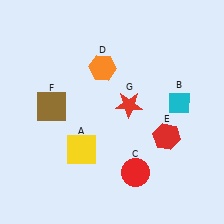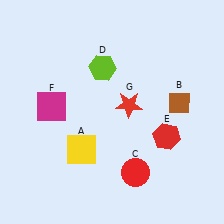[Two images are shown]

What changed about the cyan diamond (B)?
In Image 1, B is cyan. In Image 2, it changed to brown.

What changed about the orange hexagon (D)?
In Image 1, D is orange. In Image 2, it changed to lime.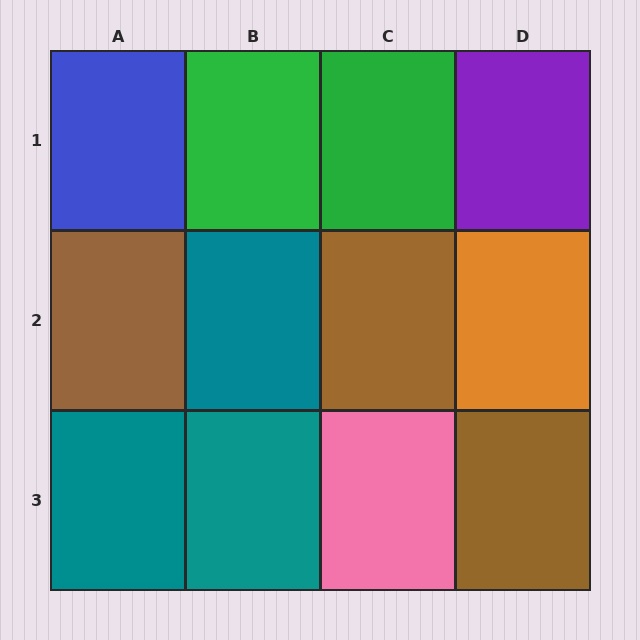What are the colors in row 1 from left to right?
Blue, green, green, purple.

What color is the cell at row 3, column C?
Pink.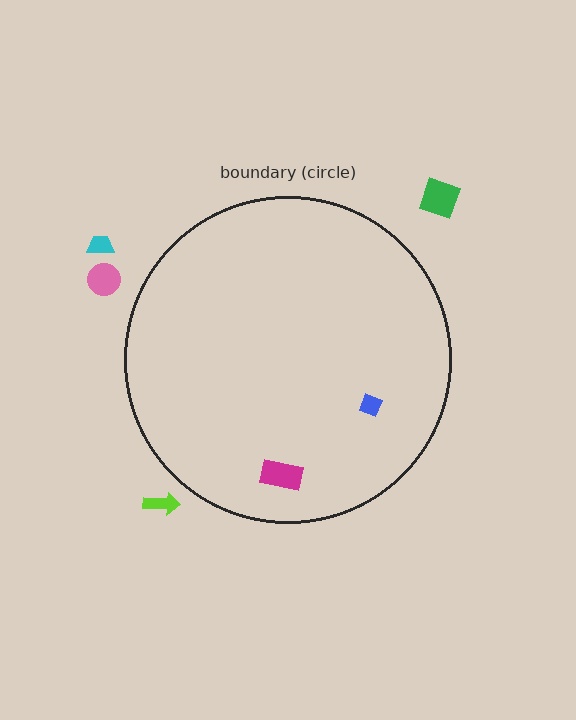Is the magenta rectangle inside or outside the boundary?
Inside.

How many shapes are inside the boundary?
2 inside, 4 outside.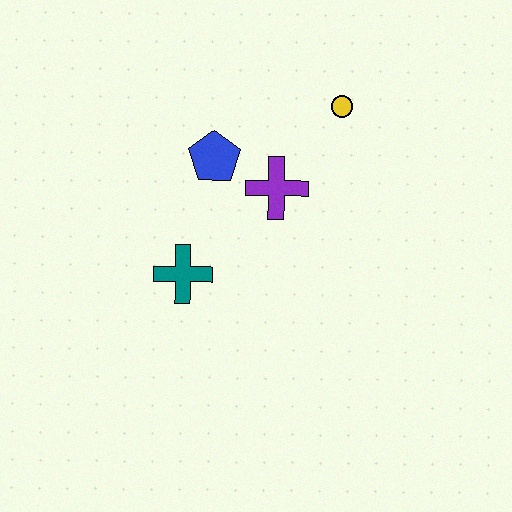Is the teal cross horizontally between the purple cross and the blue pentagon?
No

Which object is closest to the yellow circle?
The purple cross is closest to the yellow circle.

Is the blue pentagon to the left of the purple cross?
Yes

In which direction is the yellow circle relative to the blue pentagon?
The yellow circle is to the right of the blue pentagon.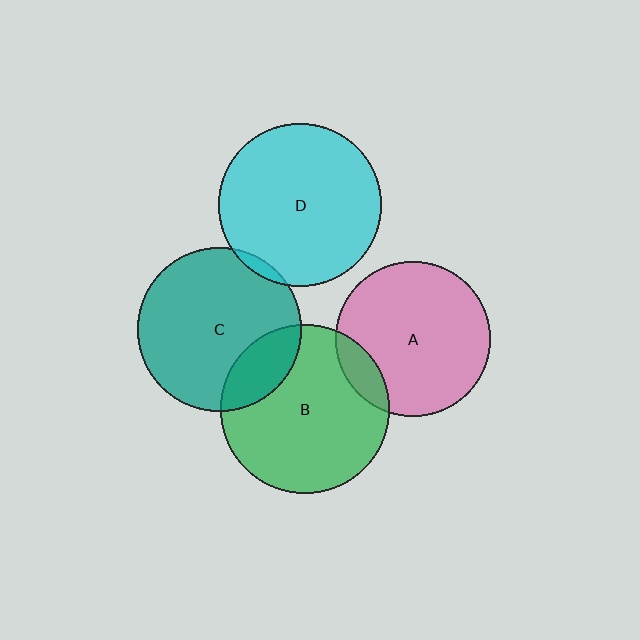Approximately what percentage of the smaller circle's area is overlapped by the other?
Approximately 20%.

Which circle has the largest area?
Circle B (green).